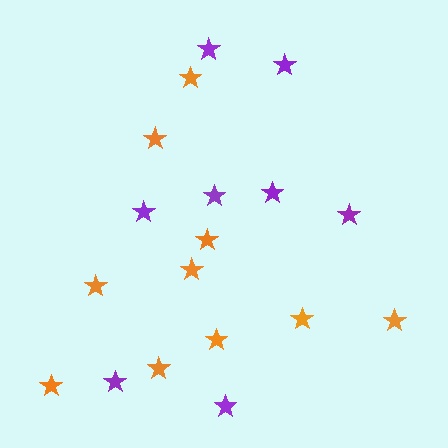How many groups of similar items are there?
There are 2 groups: one group of purple stars (8) and one group of orange stars (10).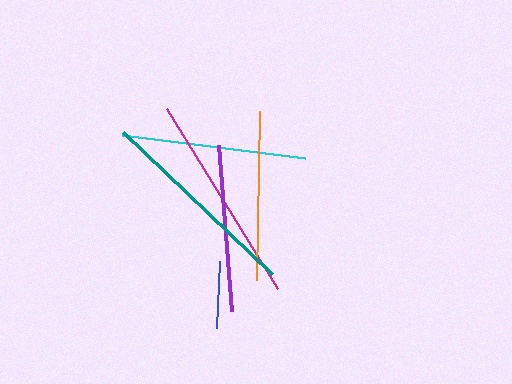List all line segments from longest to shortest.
From longest to shortest: magenta, teal, cyan, orange, purple, blue.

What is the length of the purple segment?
The purple segment is approximately 166 pixels long.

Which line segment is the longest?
The magenta line is the longest at approximately 211 pixels.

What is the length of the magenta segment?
The magenta segment is approximately 211 pixels long.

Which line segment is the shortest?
The blue line is the shortest at approximately 67 pixels.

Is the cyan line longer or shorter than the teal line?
The teal line is longer than the cyan line.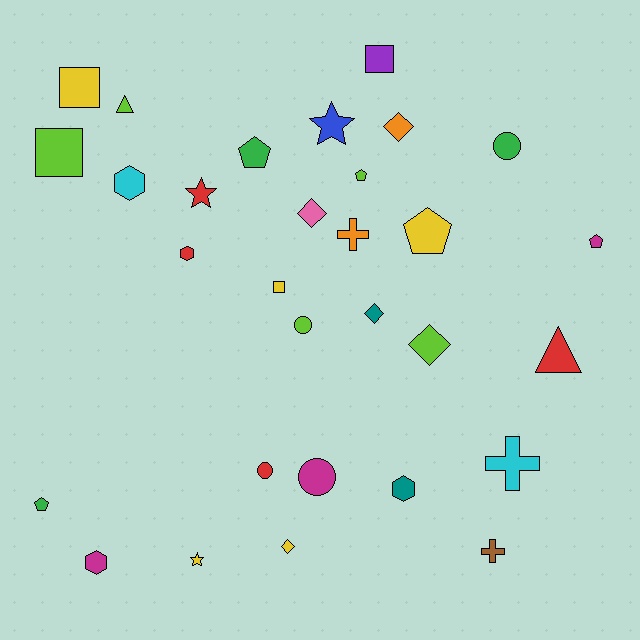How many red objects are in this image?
There are 4 red objects.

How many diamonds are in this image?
There are 5 diamonds.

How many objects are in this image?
There are 30 objects.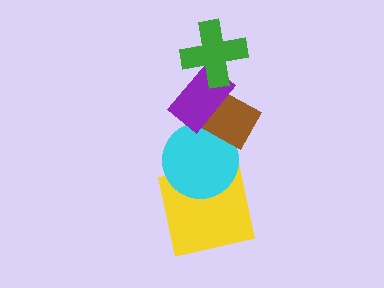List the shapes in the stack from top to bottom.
From top to bottom: the green cross, the purple rectangle, the brown rectangle, the cyan circle, the yellow square.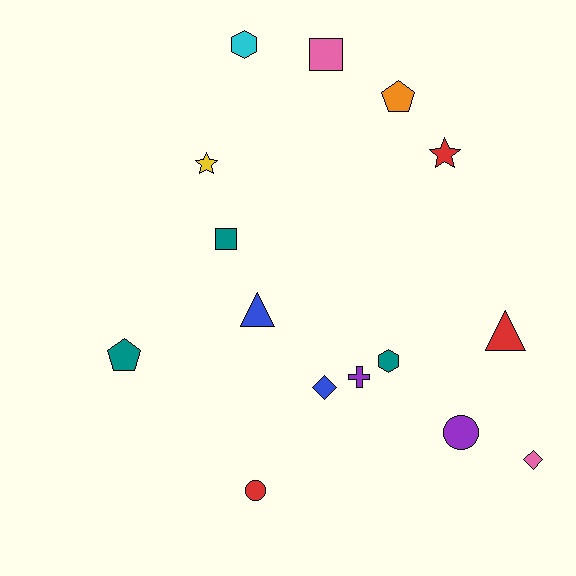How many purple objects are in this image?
There are 2 purple objects.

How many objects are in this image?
There are 15 objects.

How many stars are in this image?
There are 2 stars.